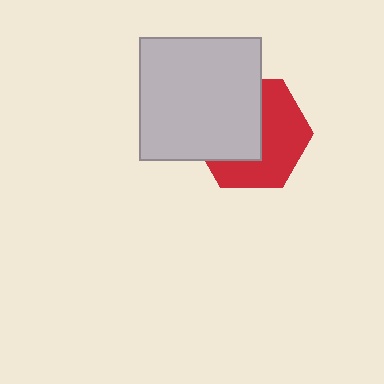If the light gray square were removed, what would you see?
You would see the complete red hexagon.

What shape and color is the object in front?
The object in front is a light gray square.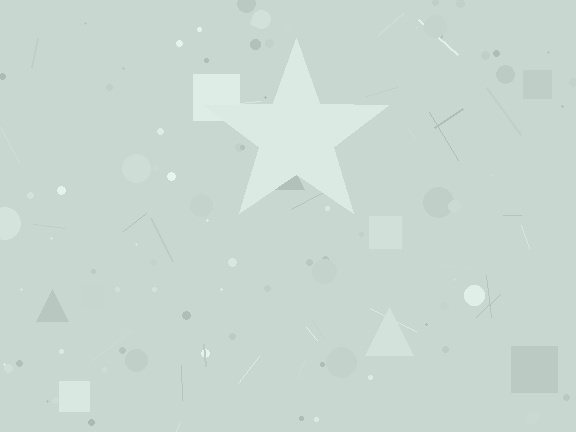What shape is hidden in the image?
A star is hidden in the image.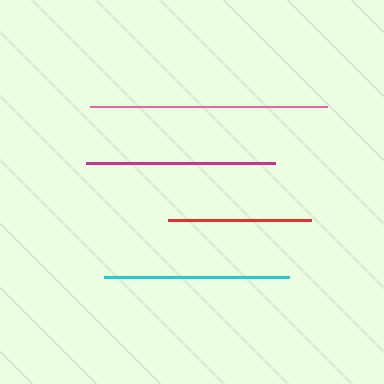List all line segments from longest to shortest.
From longest to shortest: pink, magenta, cyan, red.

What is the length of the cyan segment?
The cyan segment is approximately 185 pixels long.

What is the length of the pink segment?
The pink segment is approximately 237 pixels long.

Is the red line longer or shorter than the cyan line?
The cyan line is longer than the red line.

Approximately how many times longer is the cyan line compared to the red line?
The cyan line is approximately 1.3 times the length of the red line.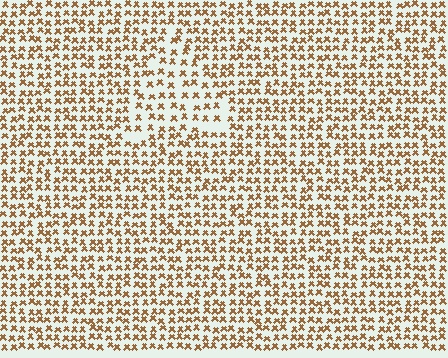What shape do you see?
I see a triangle.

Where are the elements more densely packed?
The elements are more densely packed outside the triangle boundary.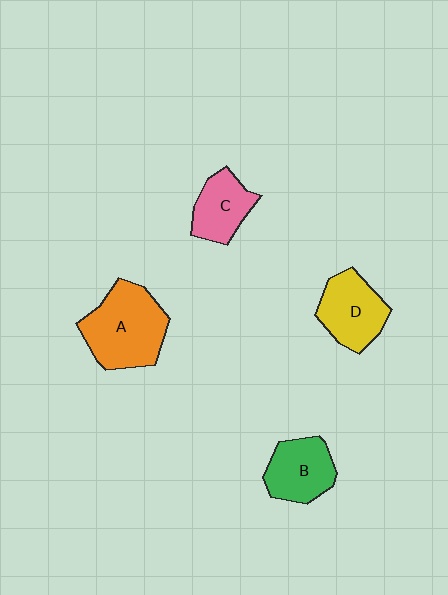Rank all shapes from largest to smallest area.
From largest to smallest: A (orange), D (yellow), B (green), C (pink).